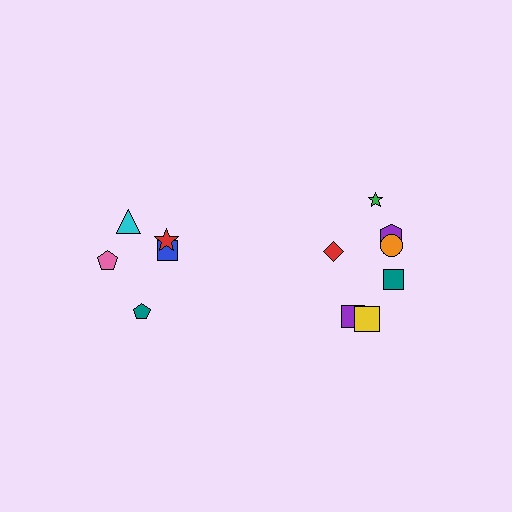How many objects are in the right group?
There are 7 objects.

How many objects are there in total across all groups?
There are 12 objects.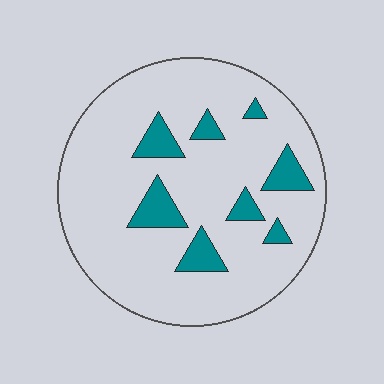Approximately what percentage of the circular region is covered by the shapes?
Approximately 15%.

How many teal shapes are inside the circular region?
8.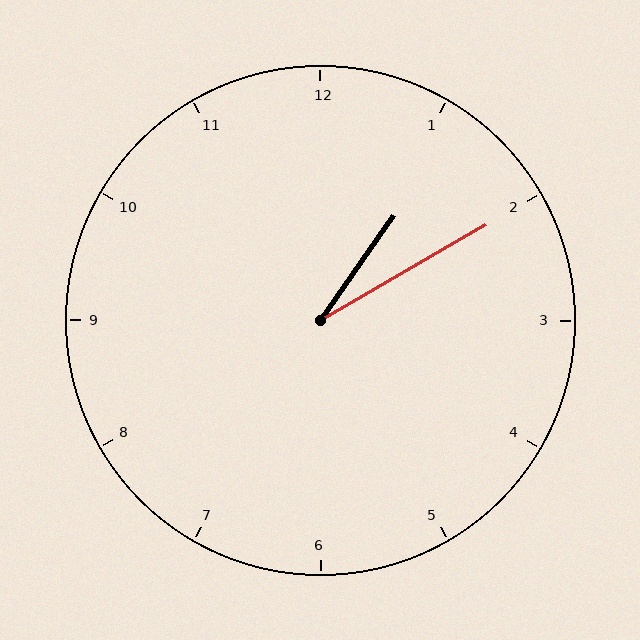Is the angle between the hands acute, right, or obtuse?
It is acute.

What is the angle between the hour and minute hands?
Approximately 25 degrees.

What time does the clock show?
1:10.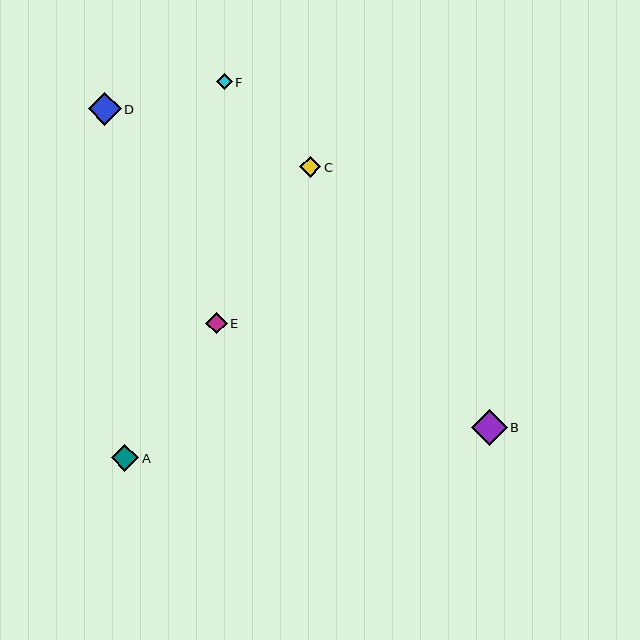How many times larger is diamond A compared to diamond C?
Diamond A is approximately 1.3 times the size of diamond C.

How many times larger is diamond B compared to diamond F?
Diamond B is approximately 2.3 times the size of diamond F.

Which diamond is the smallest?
Diamond F is the smallest with a size of approximately 16 pixels.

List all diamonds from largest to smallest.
From largest to smallest: B, D, A, E, C, F.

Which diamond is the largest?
Diamond B is the largest with a size of approximately 36 pixels.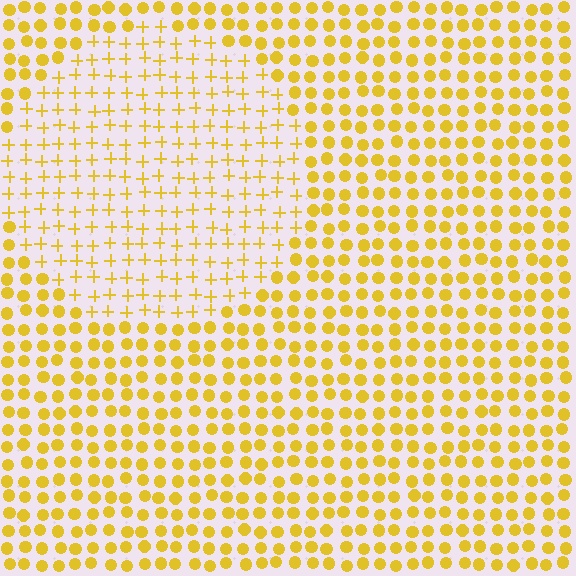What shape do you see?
I see a circle.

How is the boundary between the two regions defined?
The boundary is defined by a change in element shape: plus signs inside vs. circles outside. All elements share the same color and spacing.